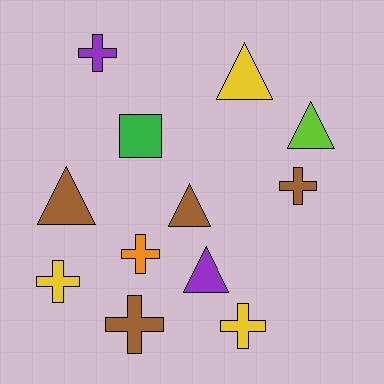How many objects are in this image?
There are 12 objects.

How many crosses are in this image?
There are 6 crosses.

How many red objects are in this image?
There are no red objects.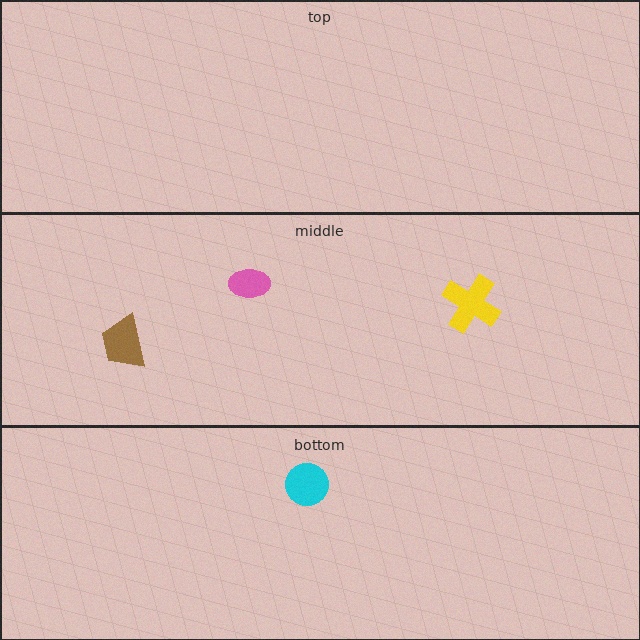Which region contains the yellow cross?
The middle region.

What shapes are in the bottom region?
The cyan circle.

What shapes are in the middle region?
The yellow cross, the brown trapezoid, the pink ellipse.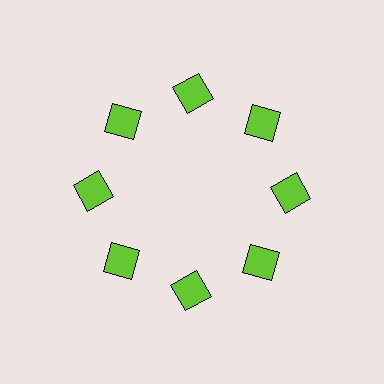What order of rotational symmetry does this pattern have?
This pattern has 8-fold rotational symmetry.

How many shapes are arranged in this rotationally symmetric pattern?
There are 8 shapes, arranged in 8 groups of 1.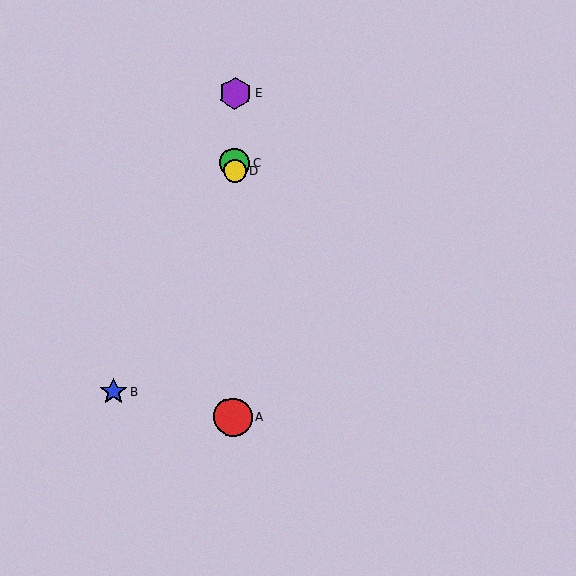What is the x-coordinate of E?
Object E is at x≈235.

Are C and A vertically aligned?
Yes, both are at x≈235.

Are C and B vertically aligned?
No, C is at x≈235 and B is at x≈114.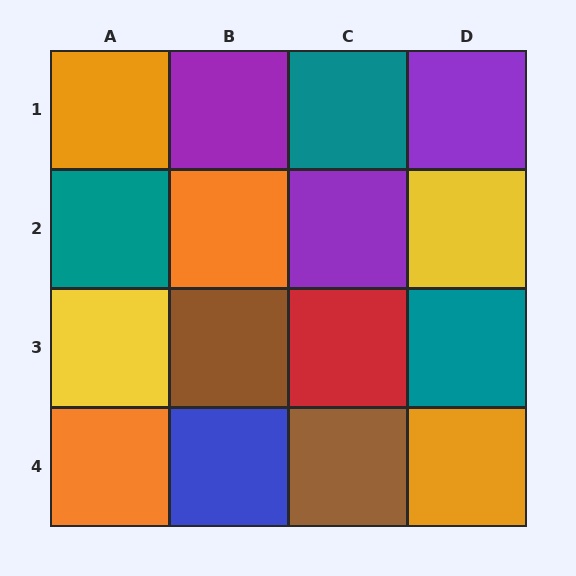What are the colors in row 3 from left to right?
Yellow, brown, red, teal.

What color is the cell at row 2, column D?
Yellow.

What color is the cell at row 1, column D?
Purple.